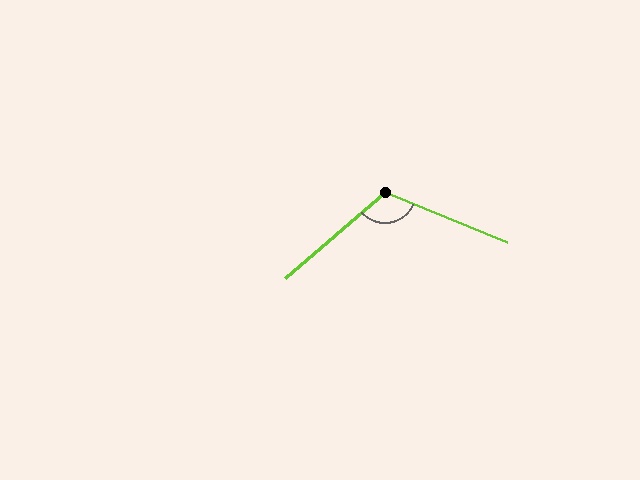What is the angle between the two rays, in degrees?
Approximately 116 degrees.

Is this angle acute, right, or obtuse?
It is obtuse.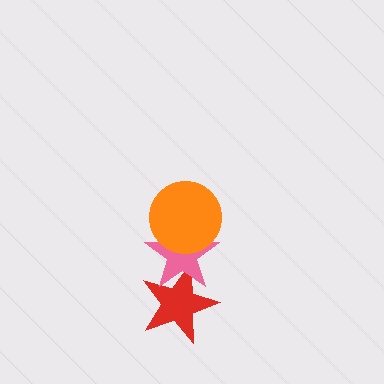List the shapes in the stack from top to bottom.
From top to bottom: the orange circle, the pink star, the red star.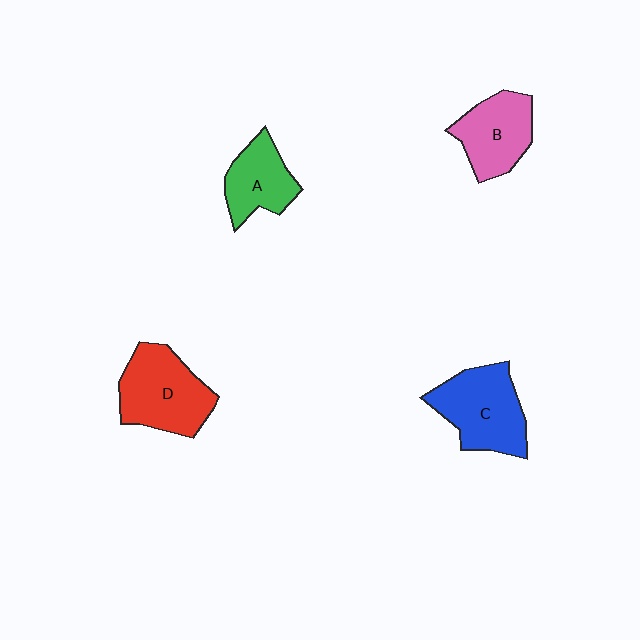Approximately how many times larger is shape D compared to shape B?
Approximately 1.3 times.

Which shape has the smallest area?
Shape A (green).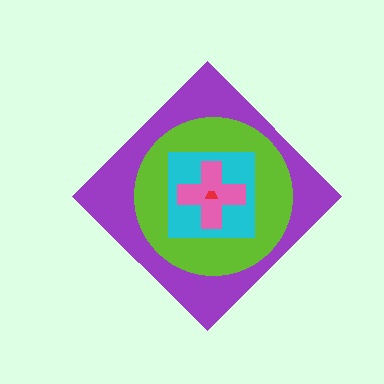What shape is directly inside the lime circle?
The cyan square.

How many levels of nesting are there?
5.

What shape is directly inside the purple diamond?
The lime circle.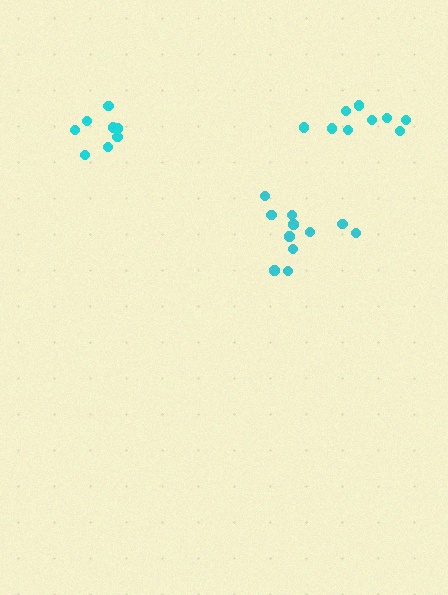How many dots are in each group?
Group 1: 9 dots, Group 2: 11 dots, Group 3: 8 dots (28 total).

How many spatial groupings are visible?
There are 3 spatial groupings.